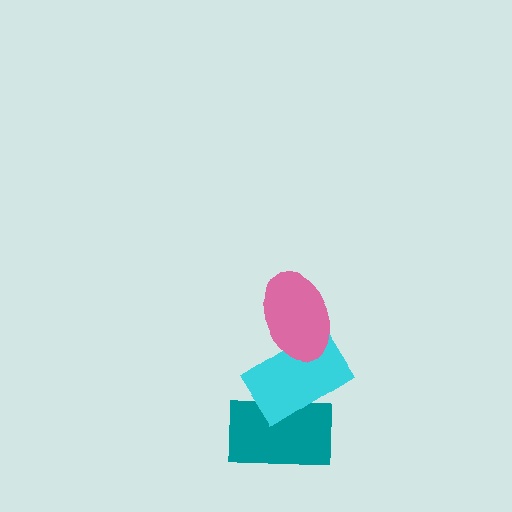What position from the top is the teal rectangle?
The teal rectangle is 3rd from the top.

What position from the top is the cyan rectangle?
The cyan rectangle is 2nd from the top.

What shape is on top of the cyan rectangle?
The pink ellipse is on top of the cyan rectangle.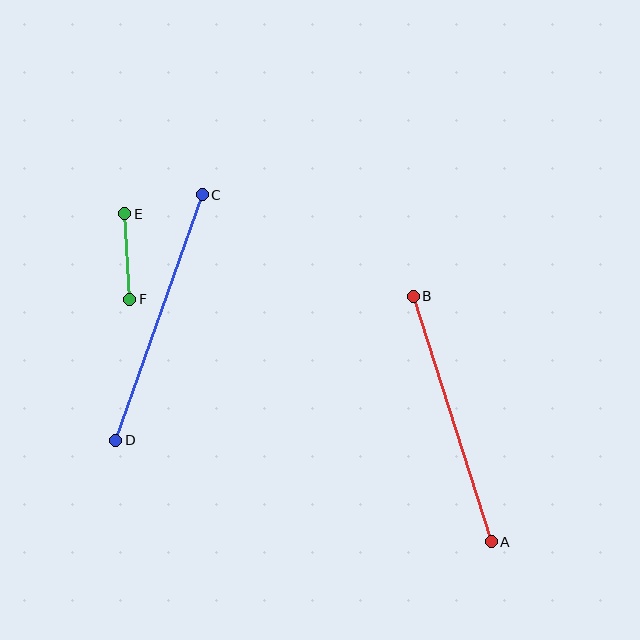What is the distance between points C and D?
The distance is approximately 260 pixels.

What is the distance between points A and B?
The distance is approximately 258 pixels.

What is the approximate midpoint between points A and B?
The midpoint is at approximately (452, 419) pixels.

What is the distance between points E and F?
The distance is approximately 85 pixels.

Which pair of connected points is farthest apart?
Points C and D are farthest apart.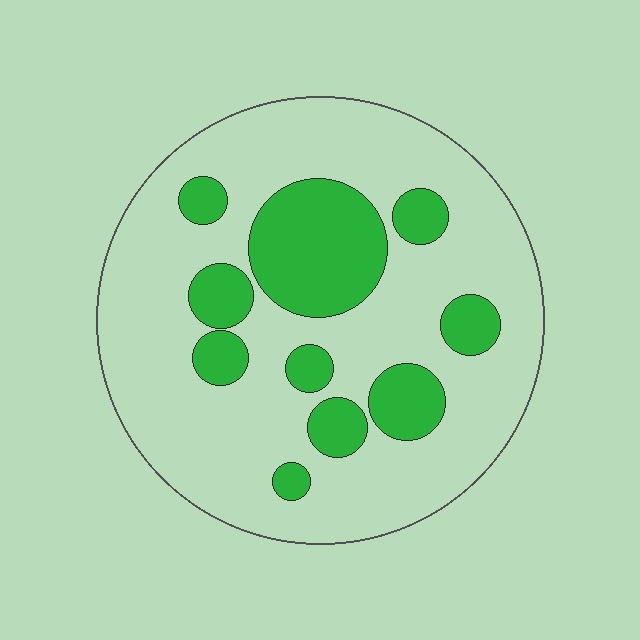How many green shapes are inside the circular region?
10.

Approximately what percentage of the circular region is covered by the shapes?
Approximately 25%.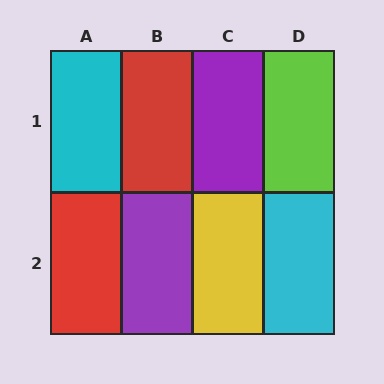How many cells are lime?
1 cell is lime.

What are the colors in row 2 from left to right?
Red, purple, yellow, cyan.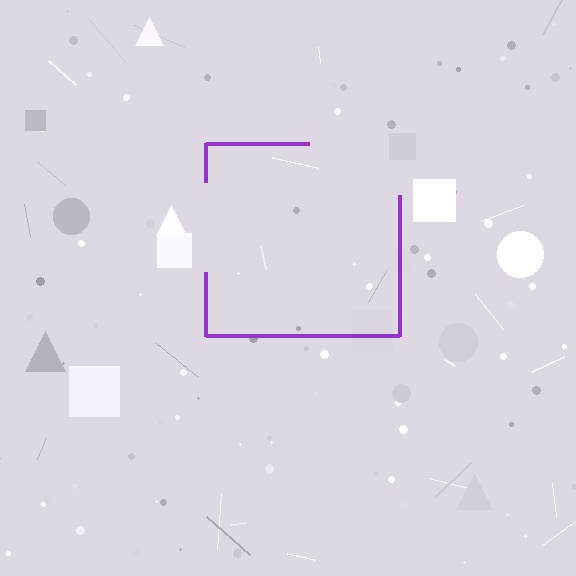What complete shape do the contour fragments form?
The contour fragments form a square.